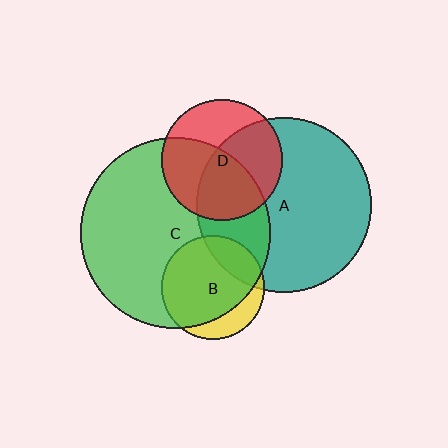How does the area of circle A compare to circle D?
Approximately 2.1 times.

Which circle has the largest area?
Circle C (green).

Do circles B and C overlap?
Yes.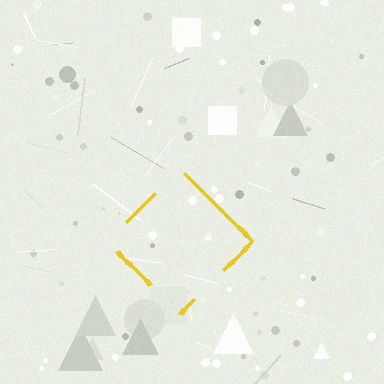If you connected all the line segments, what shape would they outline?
They would outline a diamond.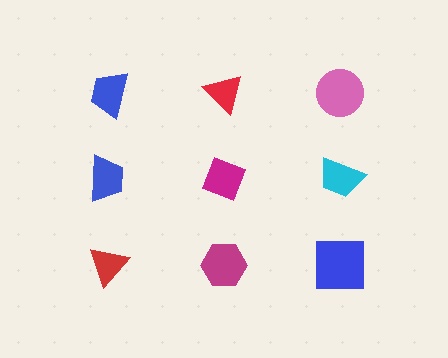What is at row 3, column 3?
A blue square.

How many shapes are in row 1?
3 shapes.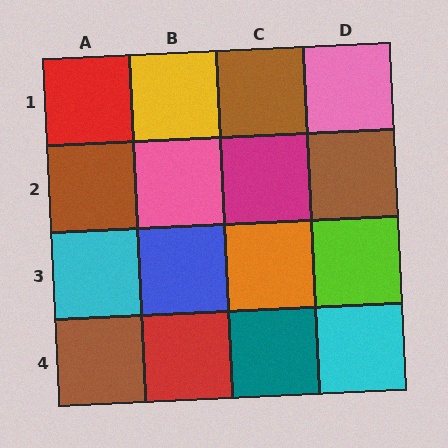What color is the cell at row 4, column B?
Red.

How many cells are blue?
1 cell is blue.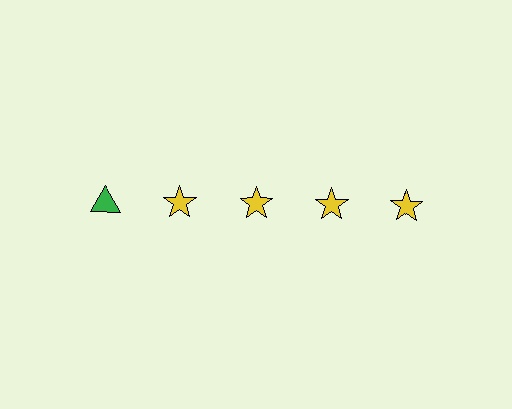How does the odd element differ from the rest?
It differs in both color (green instead of yellow) and shape (triangle instead of star).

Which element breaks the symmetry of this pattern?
The green triangle in the top row, leftmost column breaks the symmetry. All other shapes are yellow stars.